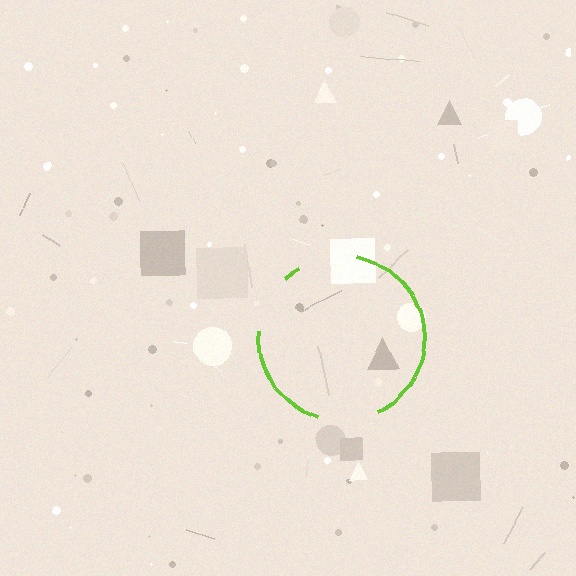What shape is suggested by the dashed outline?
The dashed outline suggests a circle.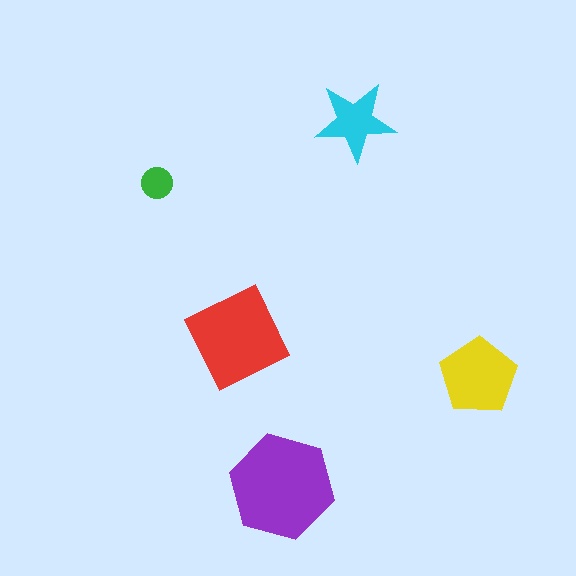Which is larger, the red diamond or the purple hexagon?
The purple hexagon.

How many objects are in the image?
There are 5 objects in the image.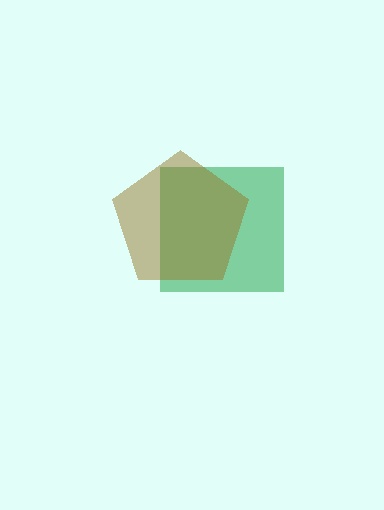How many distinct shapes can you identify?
There are 2 distinct shapes: a green square, a brown pentagon.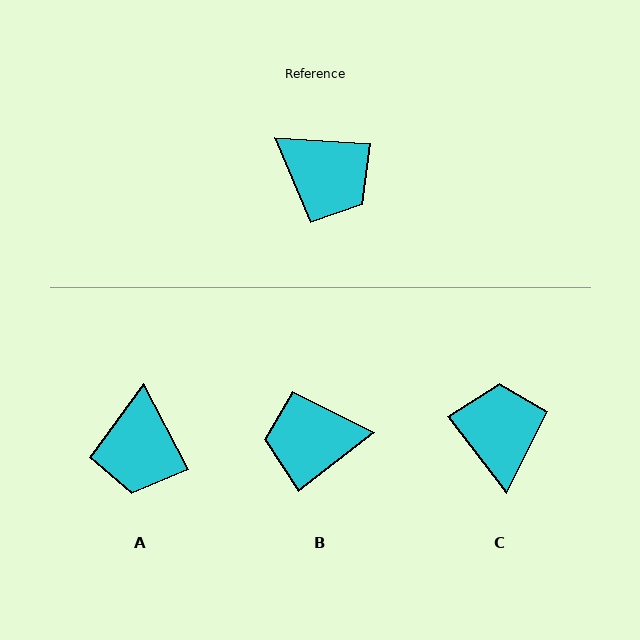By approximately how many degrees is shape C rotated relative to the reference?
Approximately 130 degrees counter-clockwise.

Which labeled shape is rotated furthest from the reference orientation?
B, about 139 degrees away.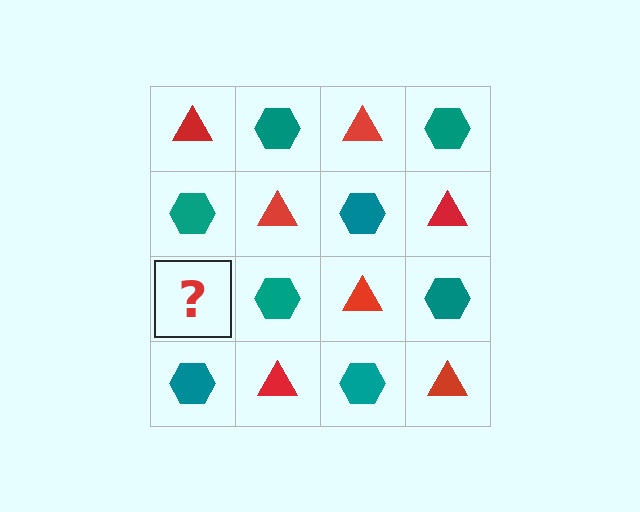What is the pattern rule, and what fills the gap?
The rule is that it alternates red triangle and teal hexagon in a checkerboard pattern. The gap should be filled with a red triangle.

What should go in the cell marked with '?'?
The missing cell should contain a red triangle.